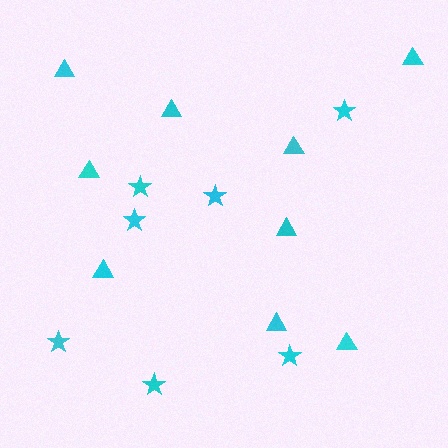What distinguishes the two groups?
There are 2 groups: one group of triangles (9) and one group of stars (7).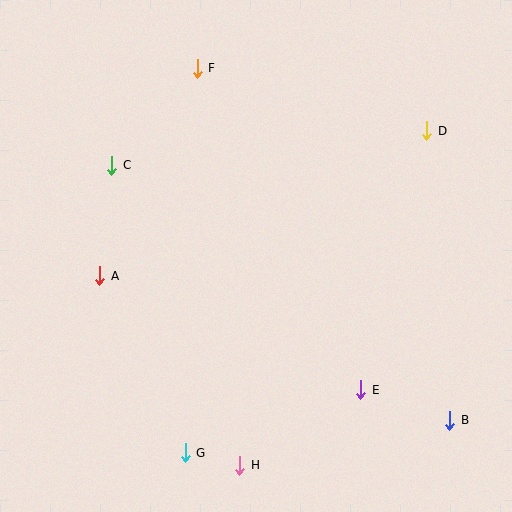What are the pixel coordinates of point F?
Point F is at (197, 68).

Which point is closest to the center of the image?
Point A at (100, 276) is closest to the center.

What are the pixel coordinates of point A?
Point A is at (100, 276).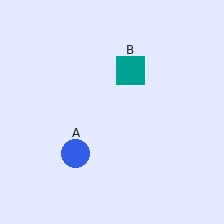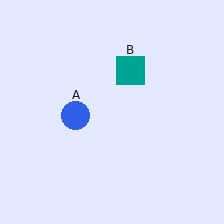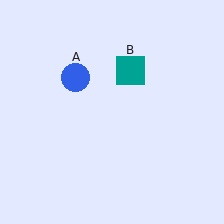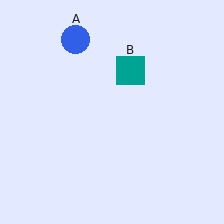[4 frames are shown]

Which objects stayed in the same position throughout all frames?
Teal square (object B) remained stationary.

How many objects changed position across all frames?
1 object changed position: blue circle (object A).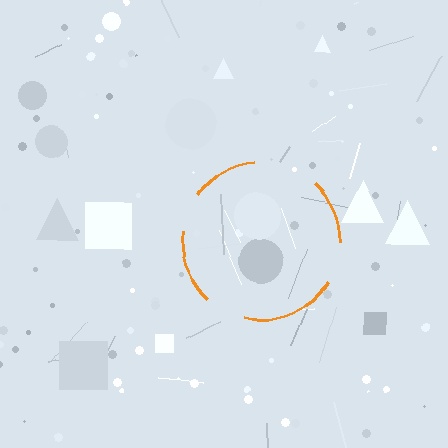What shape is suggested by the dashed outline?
The dashed outline suggests a circle.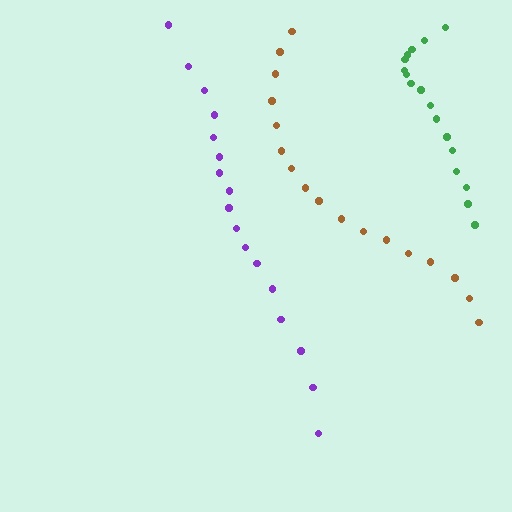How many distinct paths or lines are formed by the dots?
There are 3 distinct paths.